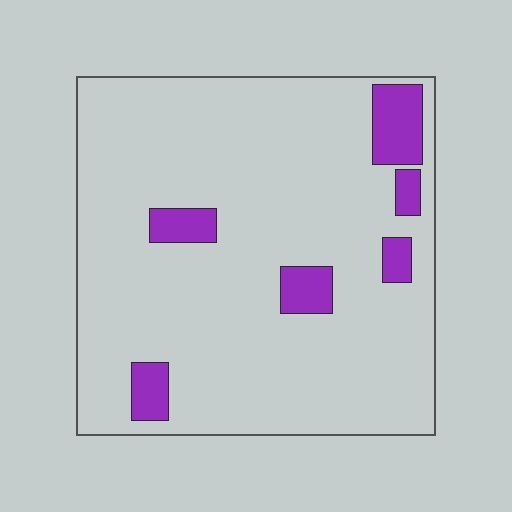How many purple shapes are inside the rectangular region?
6.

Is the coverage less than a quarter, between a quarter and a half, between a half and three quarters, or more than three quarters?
Less than a quarter.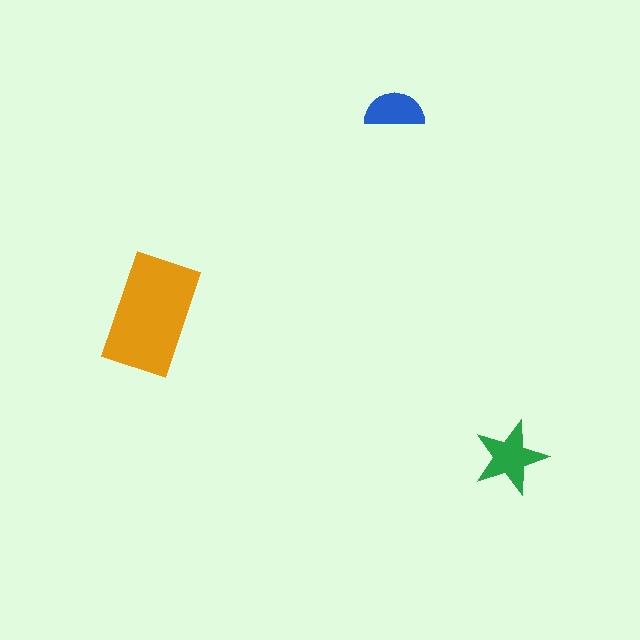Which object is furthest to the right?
The green star is rightmost.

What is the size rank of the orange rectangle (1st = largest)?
1st.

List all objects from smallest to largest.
The blue semicircle, the green star, the orange rectangle.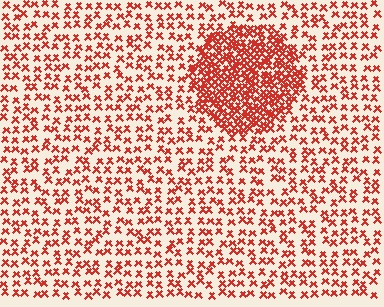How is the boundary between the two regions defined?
The boundary is defined by a change in element density (approximately 2.6x ratio). All elements are the same color, size, and shape.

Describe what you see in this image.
The image contains small red elements arranged at two different densities. A circle-shaped region is visible where the elements are more densely packed than the surrounding area.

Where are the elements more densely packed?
The elements are more densely packed inside the circle boundary.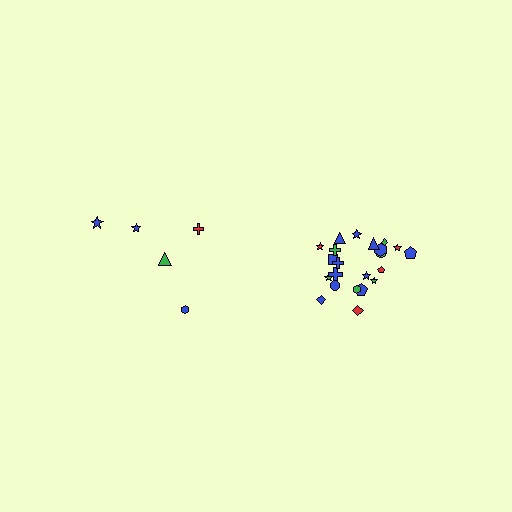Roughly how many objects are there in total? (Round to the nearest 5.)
Roughly 25 objects in total.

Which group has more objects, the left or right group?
The right group.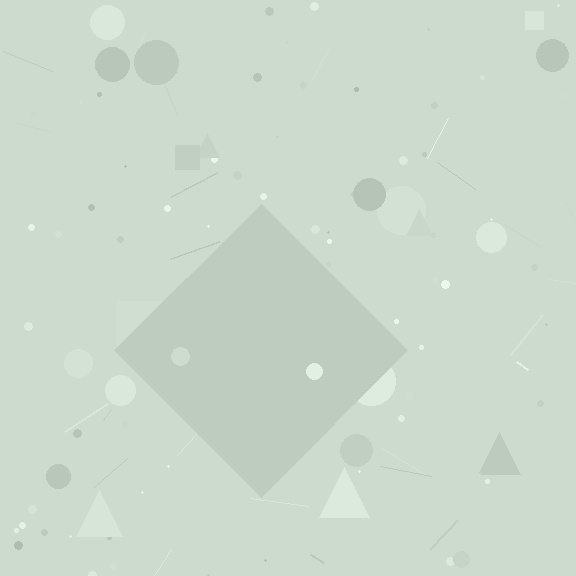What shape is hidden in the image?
A diamond is hidden in the image.